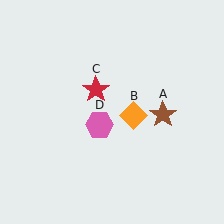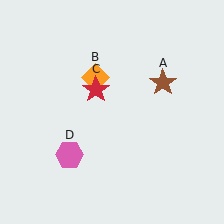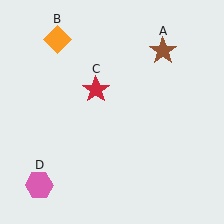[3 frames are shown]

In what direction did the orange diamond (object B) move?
The orange diamond (object B) moved up and to the left.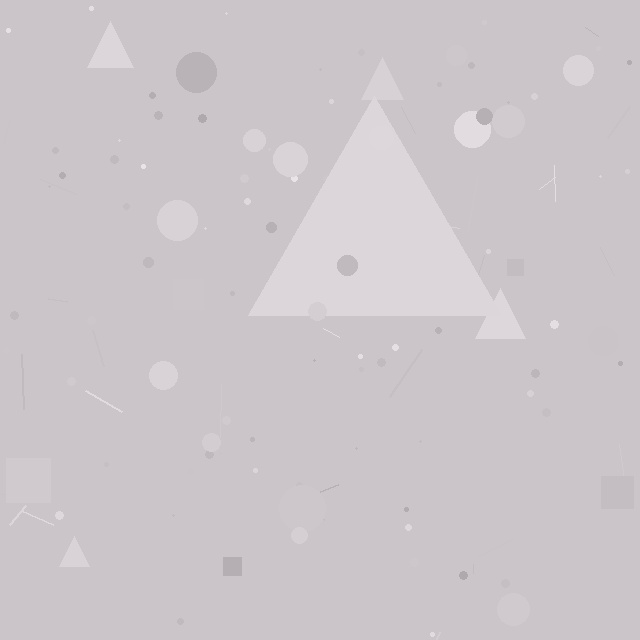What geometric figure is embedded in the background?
A triangle is embedded in the background.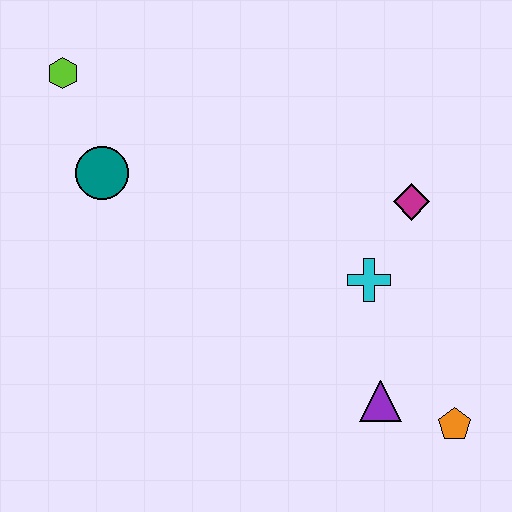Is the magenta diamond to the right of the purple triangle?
Yes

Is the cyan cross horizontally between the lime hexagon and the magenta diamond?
Yes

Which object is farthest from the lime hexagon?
The orange pentagon is farthest from the lime hexagon.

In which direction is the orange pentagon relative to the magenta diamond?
The orange pentagon is below the magenta diamond.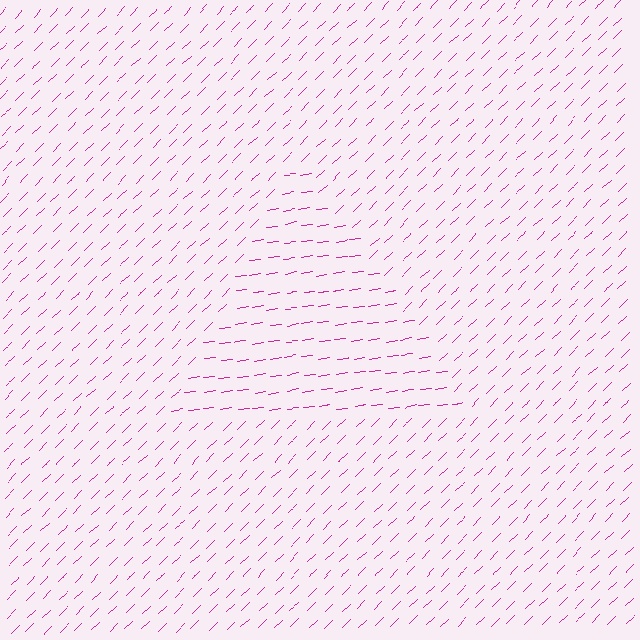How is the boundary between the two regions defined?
The boundary is defined purely by a change in line orientation (approximately 36 degrees difference). All lines are the same color and thickness.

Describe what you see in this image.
The image is filled with small magenta line segments. A triangle region in the image has lines oriented differently from the surrounding lines, creating a visible texture boundary.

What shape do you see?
I see a triangle.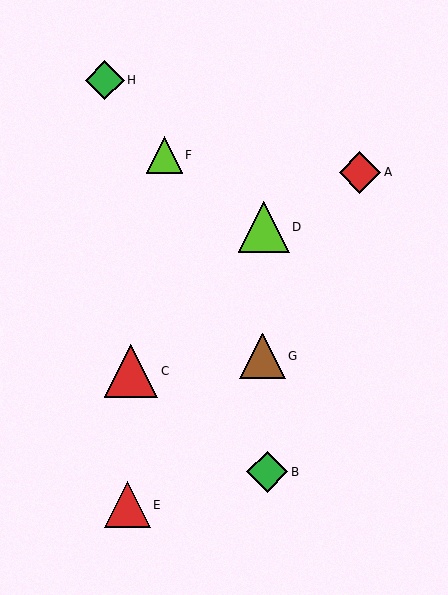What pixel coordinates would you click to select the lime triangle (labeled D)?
Click at (264, 227) to select the lime triangle D.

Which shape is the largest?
The red triangle (labeled C) is the largest.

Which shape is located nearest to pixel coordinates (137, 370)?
The red triangle (labeled C) at (131, 371) is nearest to that location.